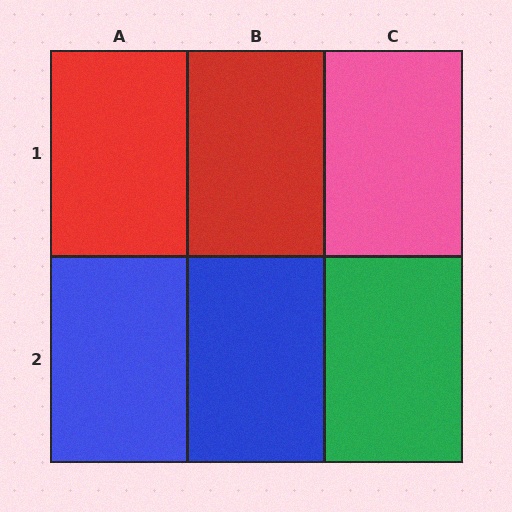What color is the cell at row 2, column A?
Blue.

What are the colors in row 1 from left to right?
Red, red, pink.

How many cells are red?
2 cells are red.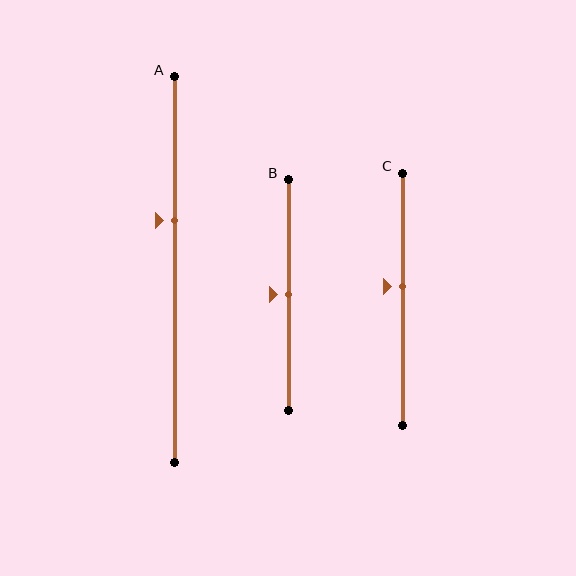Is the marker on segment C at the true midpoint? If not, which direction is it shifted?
No, the marker on segment C is shifted upward by about 5% of the segment length.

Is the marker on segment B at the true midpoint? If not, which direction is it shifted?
Yes, the marker on segment B is at the true midpoint.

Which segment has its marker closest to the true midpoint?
Segment B has its marker closest to the true midpoint.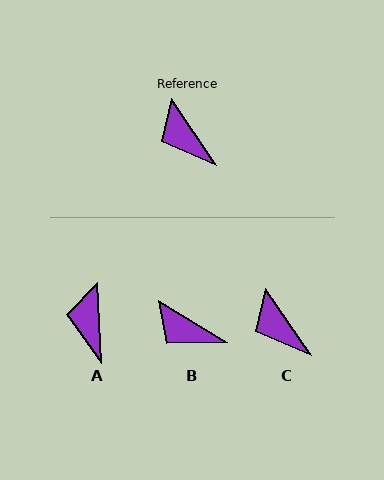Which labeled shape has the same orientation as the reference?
C.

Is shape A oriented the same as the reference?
No, it is off by about 31 degrees.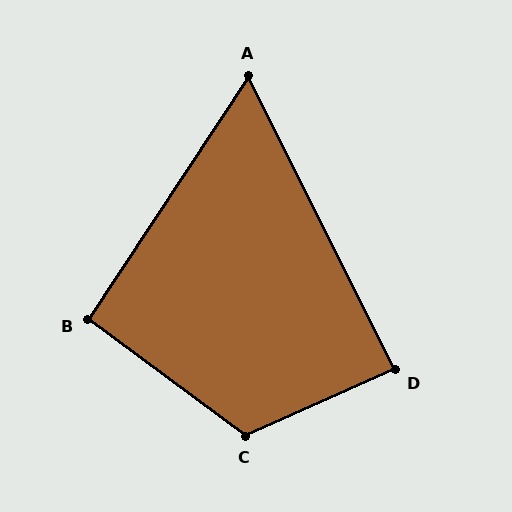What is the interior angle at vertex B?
Approximately 93 degrees (approximately right).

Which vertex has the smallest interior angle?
A, at approximately 60 degrees.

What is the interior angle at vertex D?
Approximately 87 degrees (approximately right).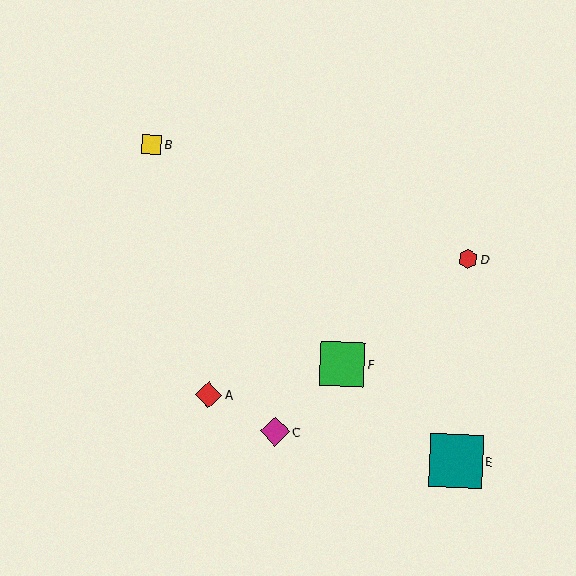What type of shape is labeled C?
Shape C is a magenta diamond.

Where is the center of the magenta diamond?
The center of the magenta diamond is at (275, 432).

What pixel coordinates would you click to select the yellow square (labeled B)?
Click at (152, 144) to select the yellow square B.